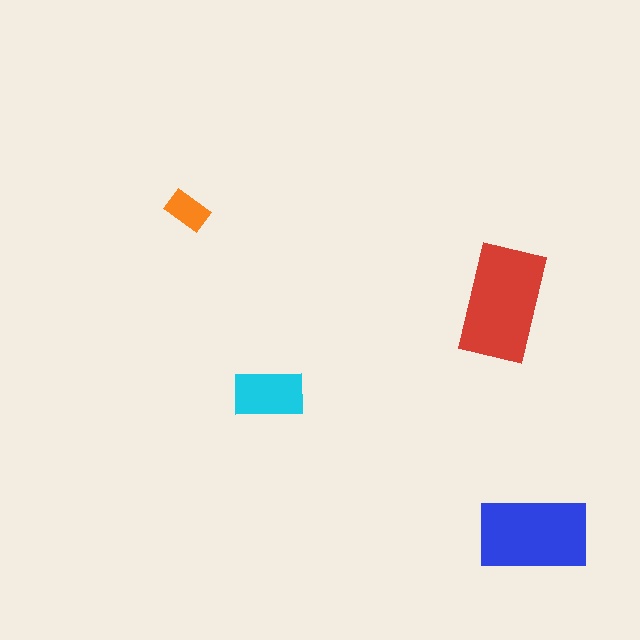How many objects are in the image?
There are 4 objects in the image.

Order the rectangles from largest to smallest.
the red one, the blue one, the cyan one, the orange one.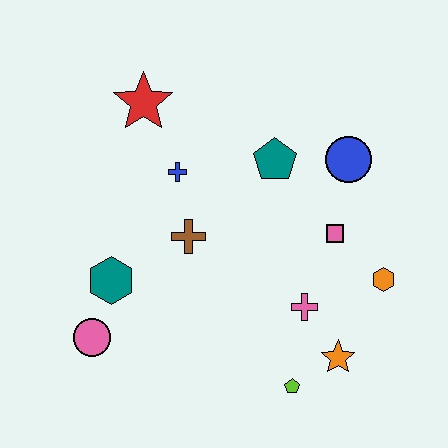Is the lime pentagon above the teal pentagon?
No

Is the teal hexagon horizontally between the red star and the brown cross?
No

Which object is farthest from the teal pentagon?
The pink circle is farthest from the teal pentagon.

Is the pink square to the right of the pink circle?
Yes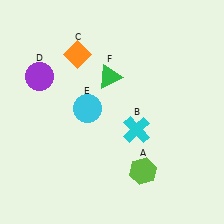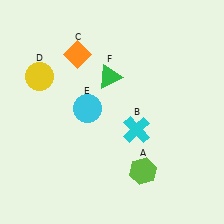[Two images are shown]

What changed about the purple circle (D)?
In Image 1, D is purple. In Image 2, it changed to yellow.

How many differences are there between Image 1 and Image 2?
There is 1 difference between the two images.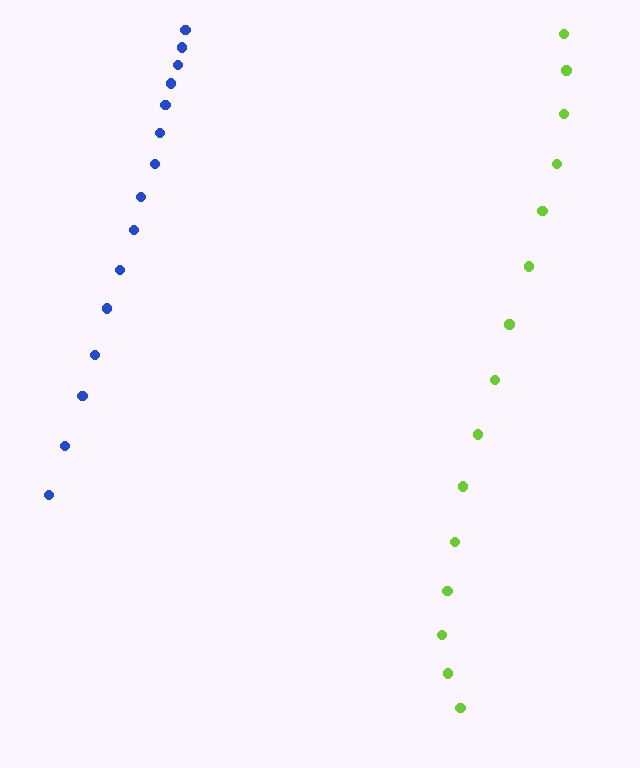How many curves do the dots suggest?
There are 2 distinct paths.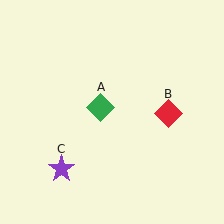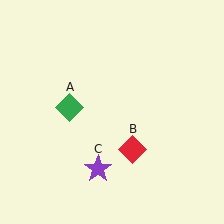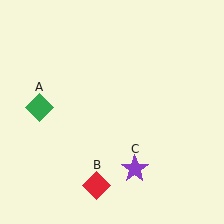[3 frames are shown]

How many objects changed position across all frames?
3 objects changed position: green diamond (object A), red diamond (object B), purple star (object C).